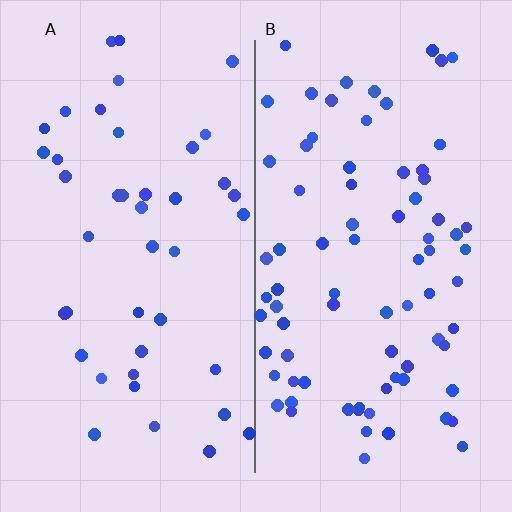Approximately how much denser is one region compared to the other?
Approximately 1.9× — region B over region A.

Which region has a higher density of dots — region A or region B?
B (the right).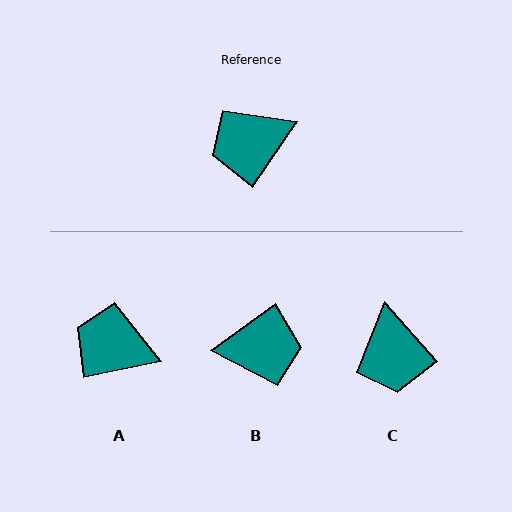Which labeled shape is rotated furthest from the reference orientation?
B, about 161 degrees away.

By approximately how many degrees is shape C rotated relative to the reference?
Approximately 76 degrees counter-clockwise.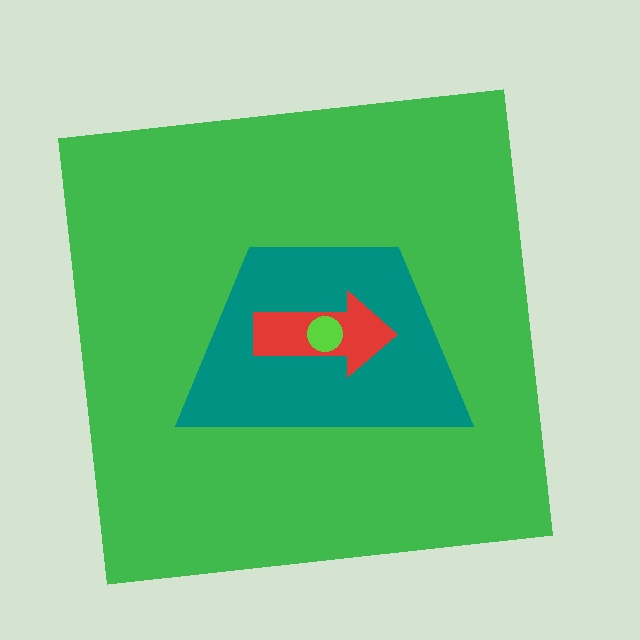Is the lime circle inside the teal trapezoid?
Yes.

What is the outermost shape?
The green square.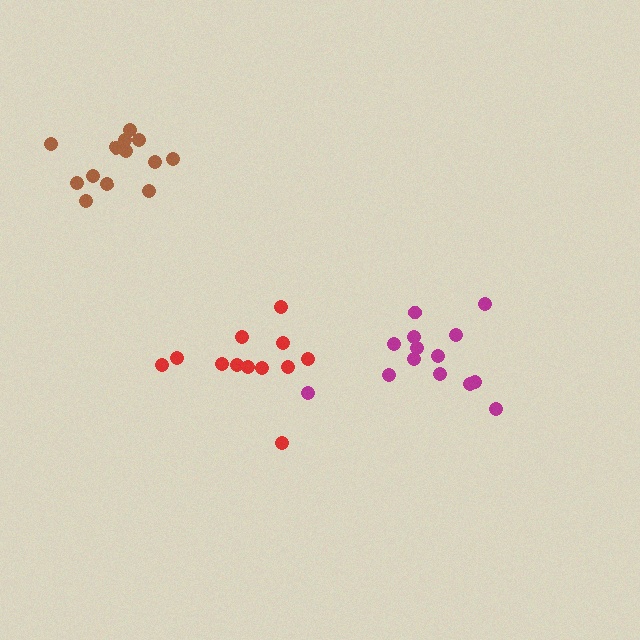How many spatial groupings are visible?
There are 3 spatial groupings.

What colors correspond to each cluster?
The clusters are colored: magenta, red, brown.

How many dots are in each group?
Group 1: 14 dots, Group 2: 12 dots, Group 3: 13 dots (39 total).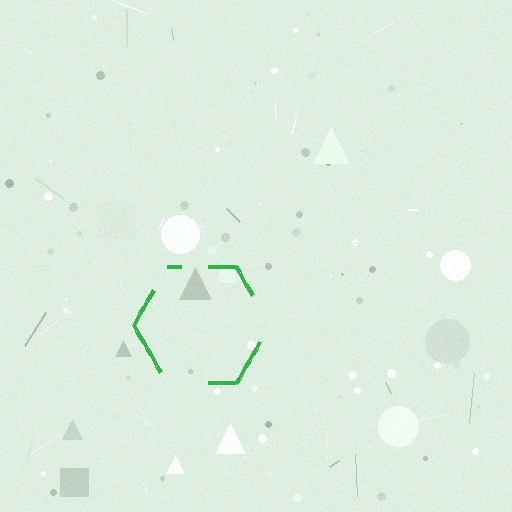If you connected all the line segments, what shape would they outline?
They would outline a hexagon.